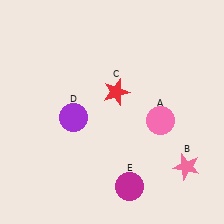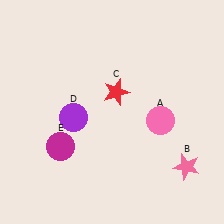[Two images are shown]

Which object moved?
The magenta circle (E) moved left.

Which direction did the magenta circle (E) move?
The magenta circle (E) moved left.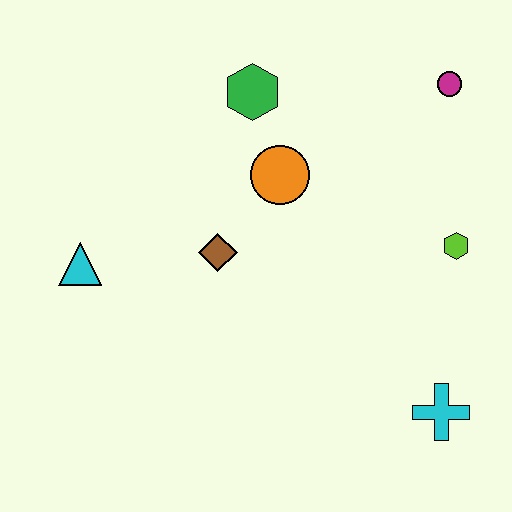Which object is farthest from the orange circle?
The cyan cross is farthest from the orange circle.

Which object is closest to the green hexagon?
The orange circle is closest to the green hexagon.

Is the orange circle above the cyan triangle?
Yes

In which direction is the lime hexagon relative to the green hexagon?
The lime hexagon is to the right of the green hexagon.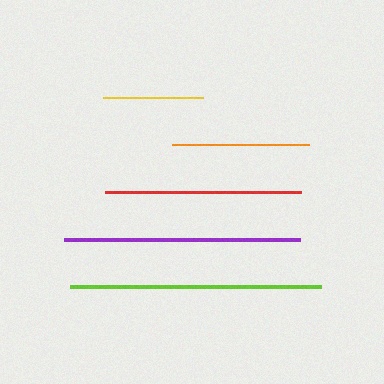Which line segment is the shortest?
The yellow line is the shortest at approximately 100 pixels.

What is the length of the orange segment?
The orange segment is approximately 137 pixels long.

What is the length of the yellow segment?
The yellow segment is approximately 100 pixels long.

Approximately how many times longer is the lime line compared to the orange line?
The lime line is approximately 1.8 times the length of the orange line.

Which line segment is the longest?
The lime line is the longest at approximately 251 pixels.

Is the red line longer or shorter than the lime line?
The lime line is longer than the red line.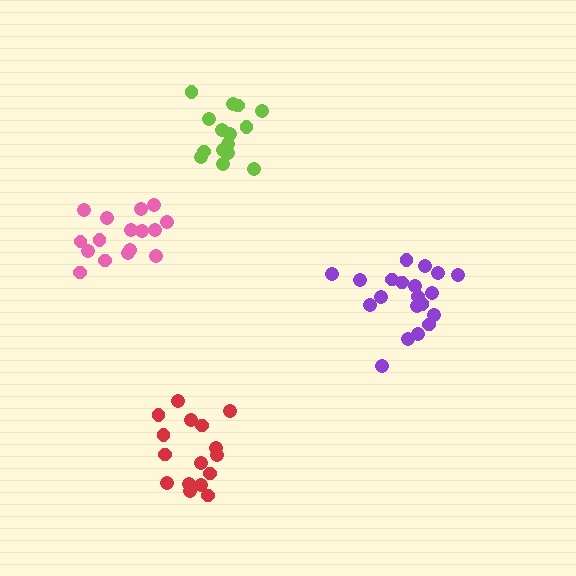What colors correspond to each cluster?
The clusters are colored: pink, lime, purple, red.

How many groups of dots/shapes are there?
There are 4 groups.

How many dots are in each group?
Group 1: 16 dots, Group 2: 16 dots, Group 3: 20 dots, Group 4: 16 dots (68 total).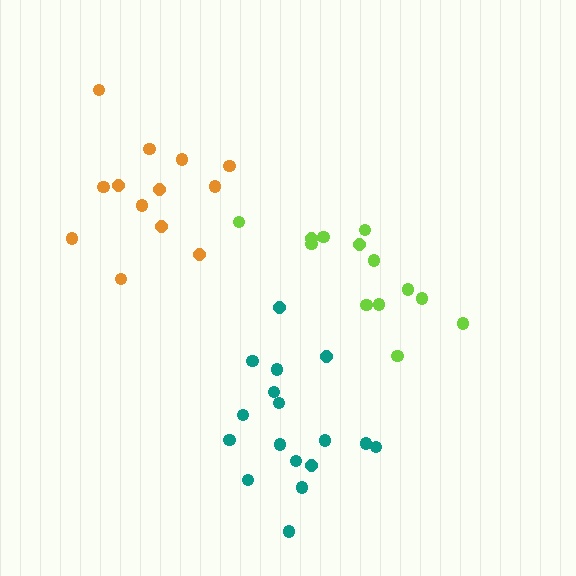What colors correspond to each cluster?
The clusters are colored: orange, teal, lime.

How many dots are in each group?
Group 1: 13 dots, Group 2: 17 dots, Group 3: 13 dots (43 total).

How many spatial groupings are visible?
There are 3 spatial groupings.